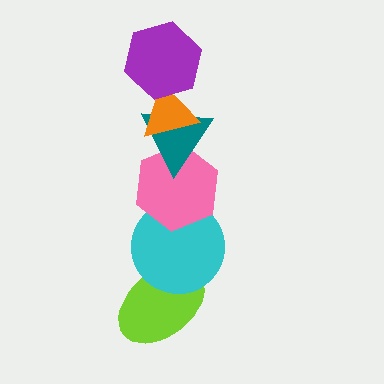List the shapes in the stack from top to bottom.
From top to bottom: the purple hexagon, the orange triangle, the teal triangle, the pink hexagon, the cyan circle, the lime ellipse.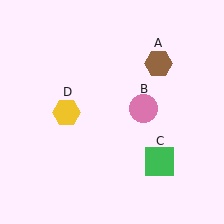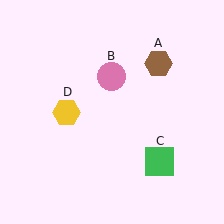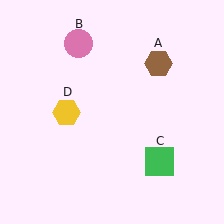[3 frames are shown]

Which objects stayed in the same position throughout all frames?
Brown hexagon (object A) and green square (object C) and yellow hexagon (object D) remained stationary.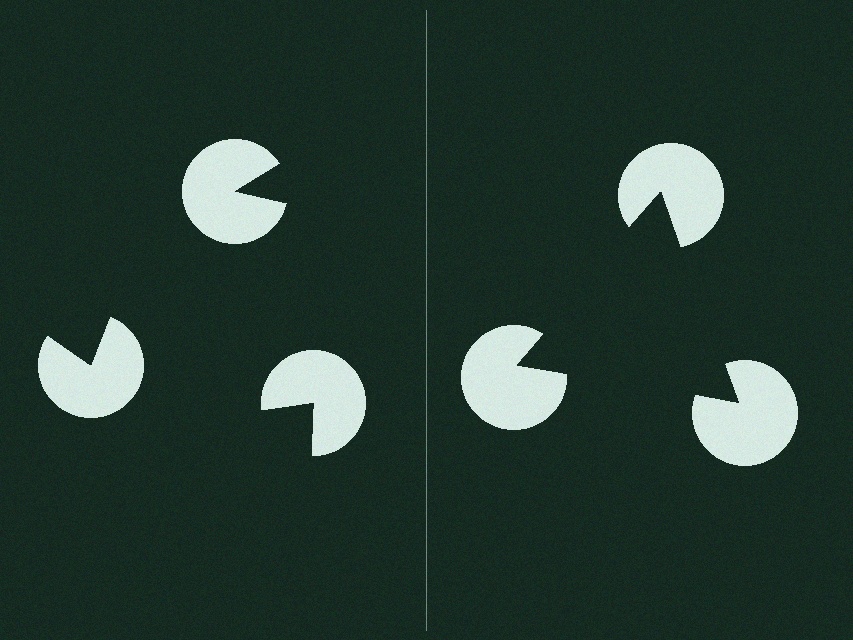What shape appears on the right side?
An illusory triangle.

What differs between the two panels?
The pac-man discs are positioned identically on both sides; only the wedge orientations differ. On the right they align to a triangle; on the left they are misaligned.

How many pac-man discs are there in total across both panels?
6 — 3 on each side.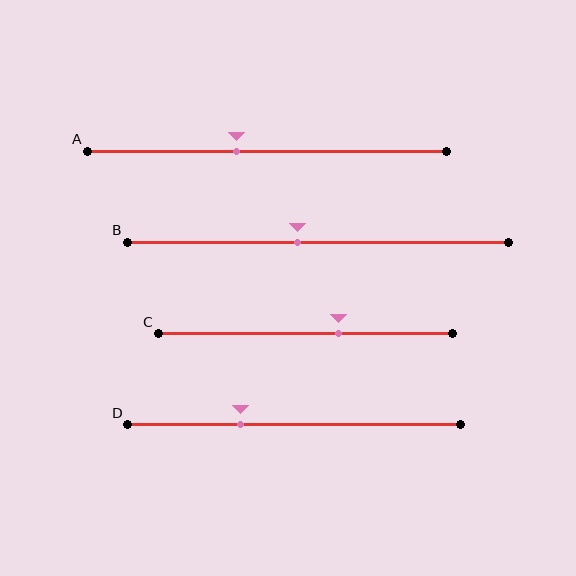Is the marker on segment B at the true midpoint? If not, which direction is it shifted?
No, the marker on segment B is shifted to the left by about 5% of the segment length.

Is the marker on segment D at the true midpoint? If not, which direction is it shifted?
No, the marker on segment D is shifted to the left by about 16% of the segment length.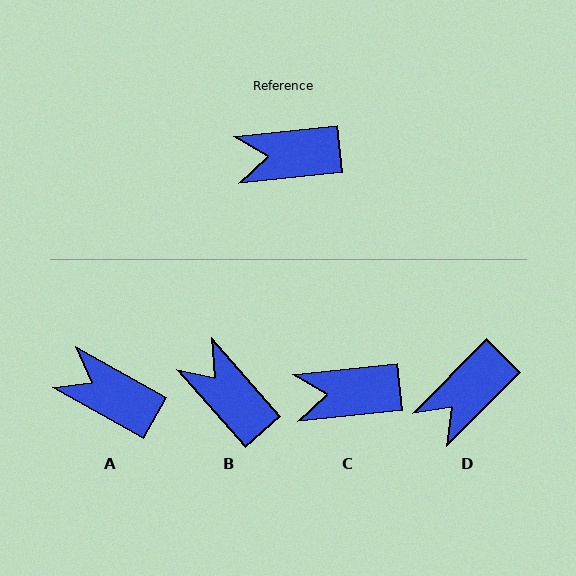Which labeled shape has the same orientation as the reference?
C.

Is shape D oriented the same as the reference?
No, it is off by about 39 degrees.